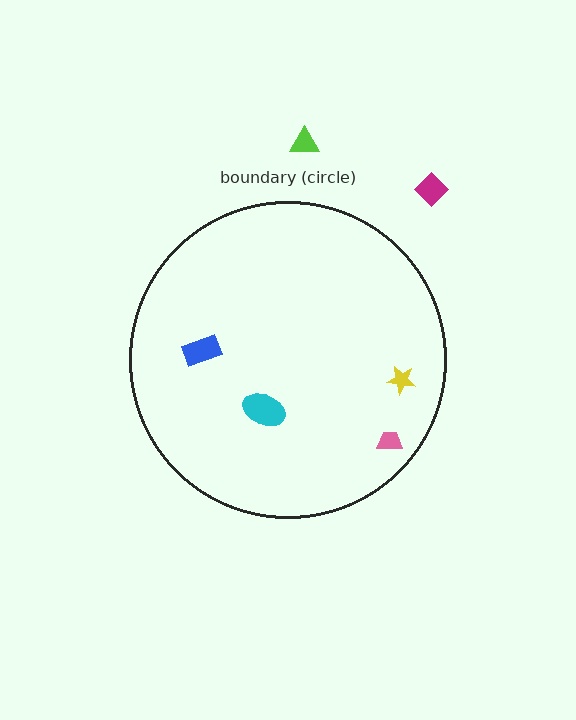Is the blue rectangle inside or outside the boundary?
Inside.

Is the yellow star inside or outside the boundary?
Inside.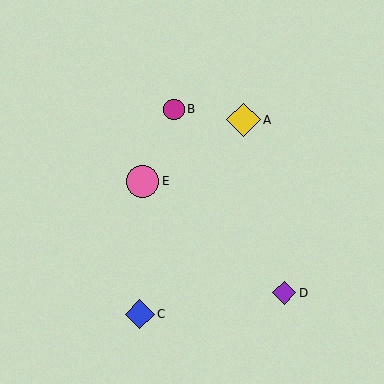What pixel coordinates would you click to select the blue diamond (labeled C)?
Click at (140, 314) to select the blue diamond C.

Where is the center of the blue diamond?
The center of the blue diamond is at (140, 314).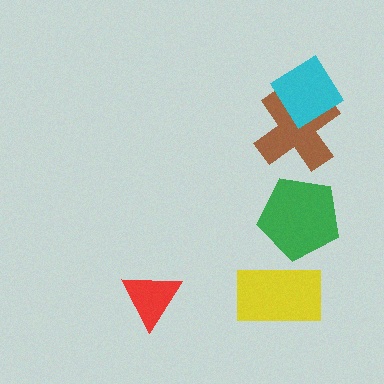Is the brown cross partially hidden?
Yes, it is partially covered by another shape.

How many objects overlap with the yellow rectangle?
0 objects overlap with the yellow rectangle.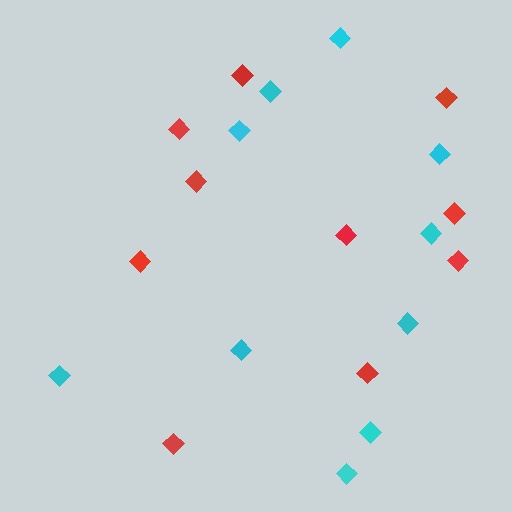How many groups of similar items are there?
There are 2 groups: one group of red diamonds (10) and one group of cyan diamonds (10).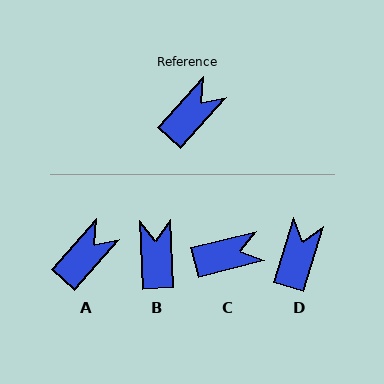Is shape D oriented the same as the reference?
No, it is off by about 25 degrees.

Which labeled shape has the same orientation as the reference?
A.